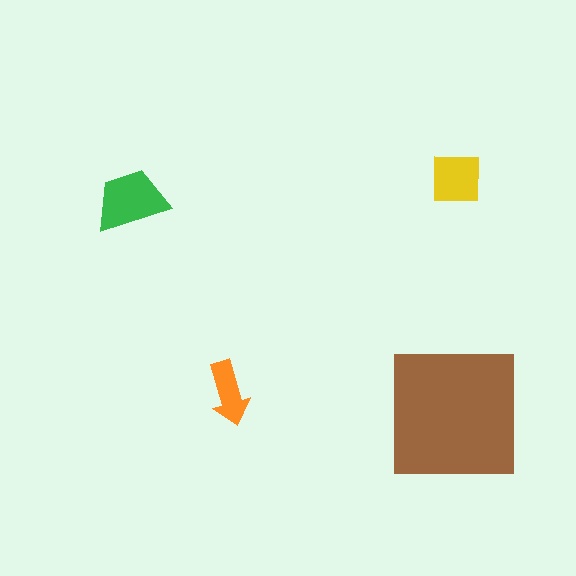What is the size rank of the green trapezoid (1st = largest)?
2nd.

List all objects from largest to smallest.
The brown square, the green trapezoid, the yellow square, the orange arrow.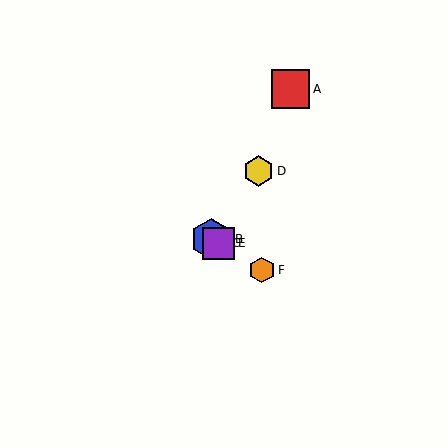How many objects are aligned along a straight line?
4 objects (B, C, E, F) are aligned along a straight line.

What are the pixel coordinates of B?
Object B is at (211, 239).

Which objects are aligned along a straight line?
Objects B, C, E, F are aligned along a straight line.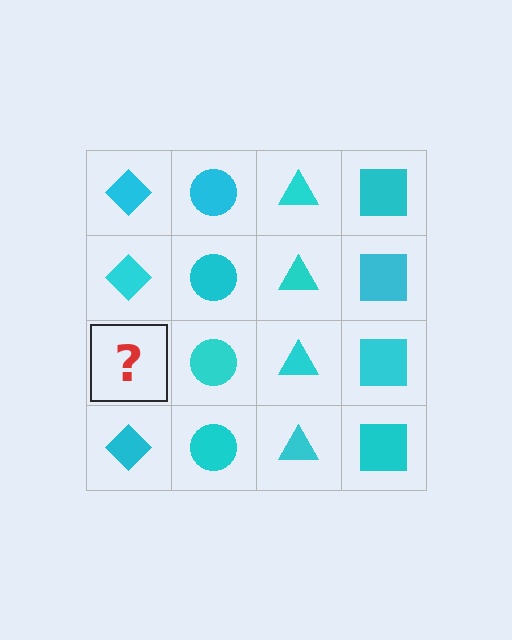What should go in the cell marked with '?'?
The missing cell should contain a cyan diamond.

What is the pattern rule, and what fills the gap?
The rule is that each column has a consistent shape. The gap should be filled with a cyan diamond.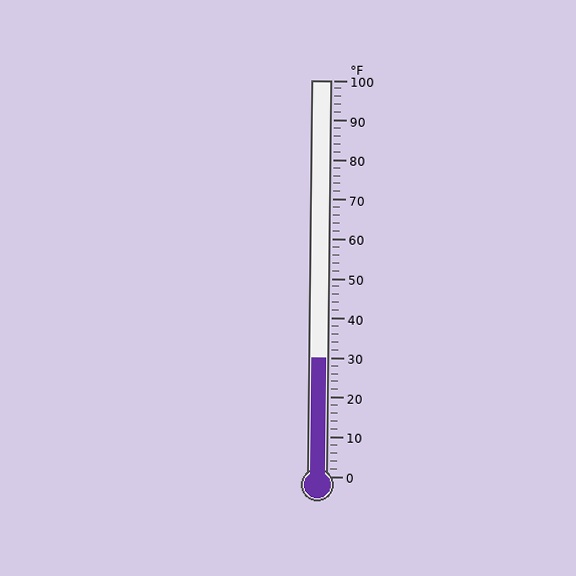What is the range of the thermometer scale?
The thermometer scale ranges from 0°F to 100°F.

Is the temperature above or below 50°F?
The temperature is below 50°F.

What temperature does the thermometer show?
The thermometer shows approximately 30°F.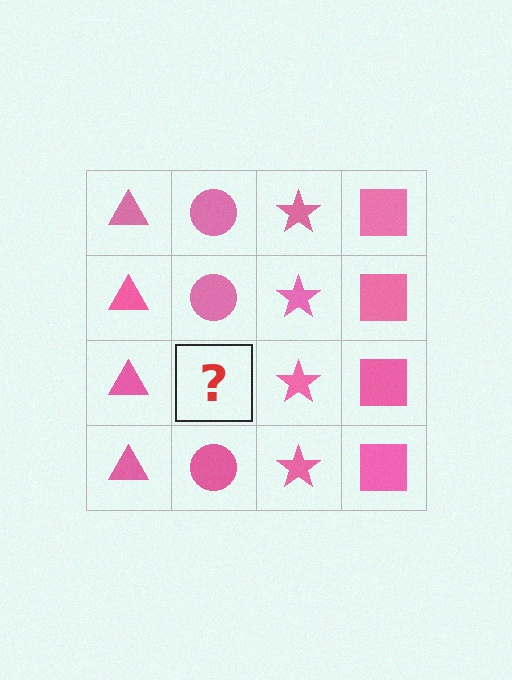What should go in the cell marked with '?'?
The missing cell should contain a pink circle.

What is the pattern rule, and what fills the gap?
The rule is that each column has a consistent shape. The gap should be filled with a pink circle.